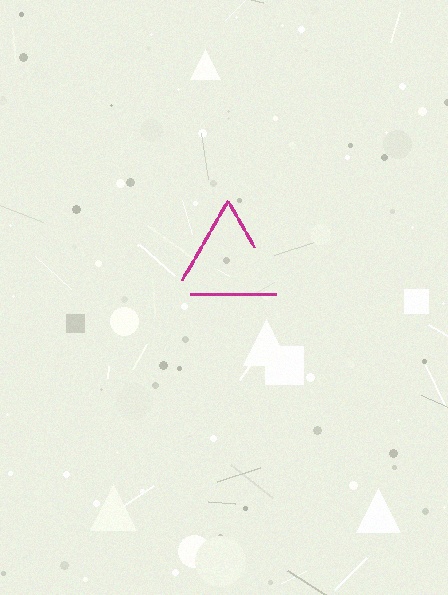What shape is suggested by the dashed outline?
The dashed outline suggests a triangle.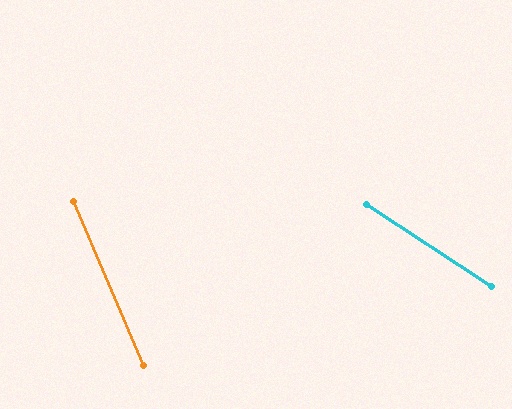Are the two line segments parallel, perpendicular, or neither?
Neither parallel nor perpendicular — they differ by about 34°.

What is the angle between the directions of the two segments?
Approximately 34 degrees.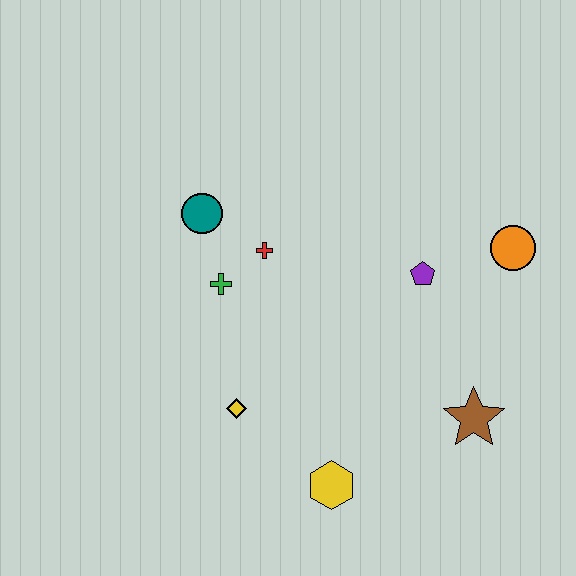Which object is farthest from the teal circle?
The brown star is farthest from the teal circle.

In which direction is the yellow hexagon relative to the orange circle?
The yellow hexagon is below the orange circle.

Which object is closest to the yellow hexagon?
The yellow diamond is closest to the yellow hexagon.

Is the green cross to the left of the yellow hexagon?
Yes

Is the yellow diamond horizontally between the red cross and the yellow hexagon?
No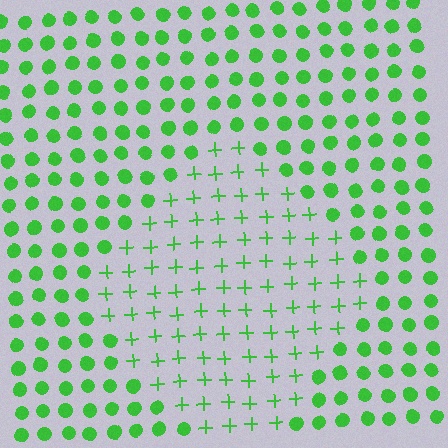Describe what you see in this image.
The image is filled with small green elements arranged in a uniform grid. A diamond-shaped region contains plus signs, while the surrounding area contains circles. The boundary is defined purely by the change in element shape.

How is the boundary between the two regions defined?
The boundary is defined by a change in element shape: plus signs inside vs. circles outside. All elements share the same color and spacing.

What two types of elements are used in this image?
The image uses plus signs inside the diamond region and circles outside it.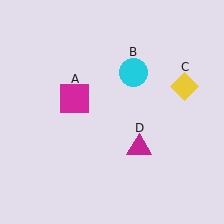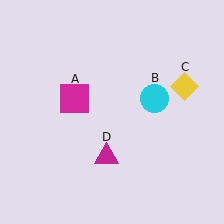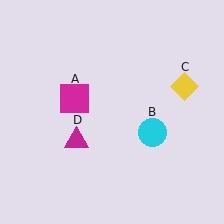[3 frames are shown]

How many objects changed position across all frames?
2 objects changed position: cyan circle (object B), magenta triangle (object D).